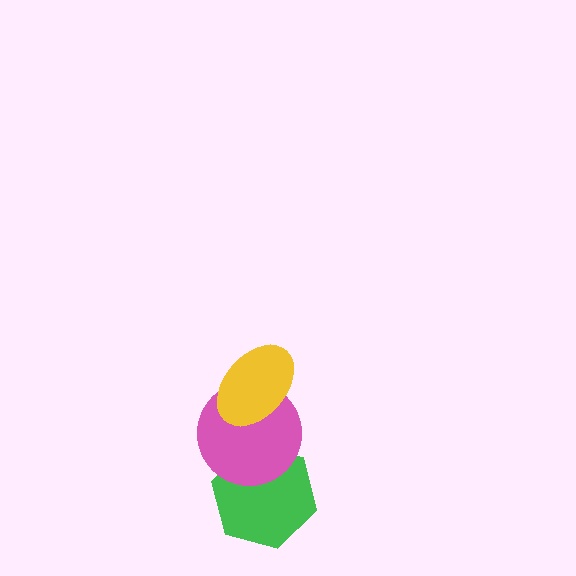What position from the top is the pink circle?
The pink circle is 2nd from the top.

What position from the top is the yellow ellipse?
The yellow ellipse is 1st from the top.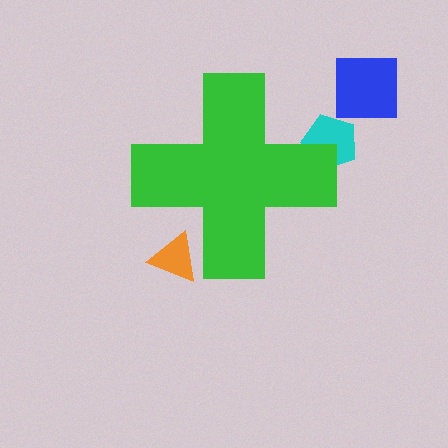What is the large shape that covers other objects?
A green cross.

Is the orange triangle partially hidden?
Yes, the orange triangle is partially hidden behind the green cross.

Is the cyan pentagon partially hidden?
Yes, the cyan pentagon is partially hidden behind the green cross.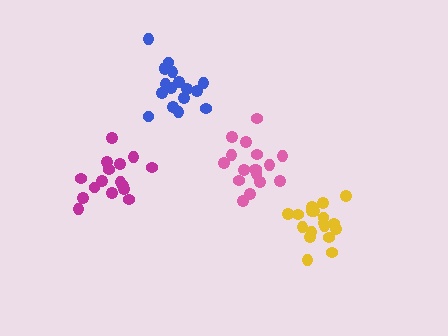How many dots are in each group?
Group 1: 16 dots, Group 2: 17 dots, Group 3: 17 dots, Group 4: 18 dots (68 total).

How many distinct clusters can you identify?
There are 4 distinct clusters.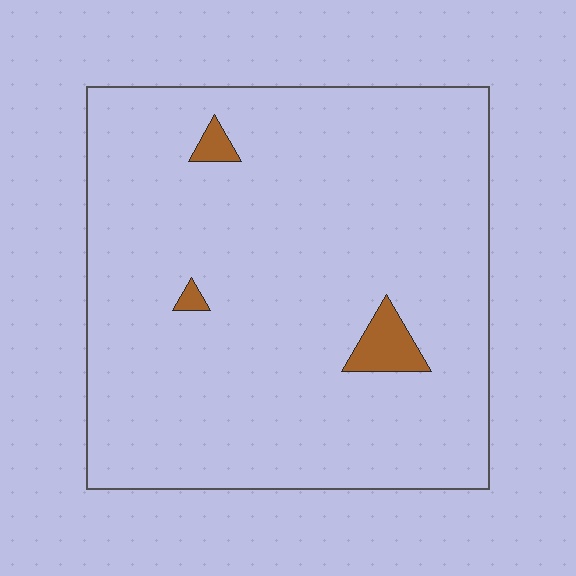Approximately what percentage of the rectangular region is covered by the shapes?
Approximately 5%.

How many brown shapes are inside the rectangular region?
3.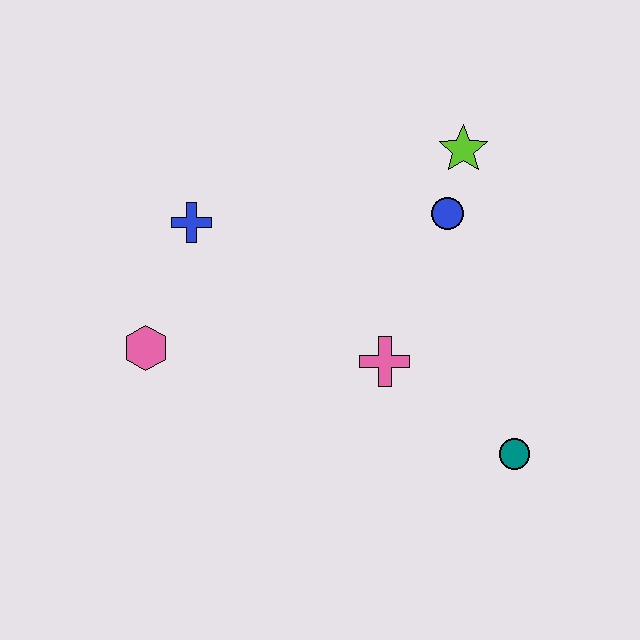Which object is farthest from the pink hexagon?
The teal circle is farthest from the pink hexagon.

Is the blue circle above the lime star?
No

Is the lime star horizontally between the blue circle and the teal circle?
Yes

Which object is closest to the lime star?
The blue circle is closest to the lime star.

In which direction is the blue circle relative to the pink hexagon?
The blue circle is to the right of the pink hexagon.